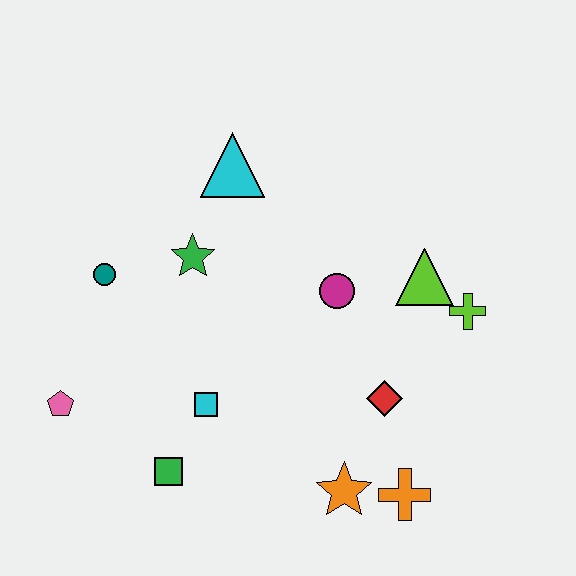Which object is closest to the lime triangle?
The lime cross is closest to the lime triangle.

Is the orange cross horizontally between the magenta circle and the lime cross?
Yes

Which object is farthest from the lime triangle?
The pink pentagon is farthest from the lime triangle.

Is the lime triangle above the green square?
Yes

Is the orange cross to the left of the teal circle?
No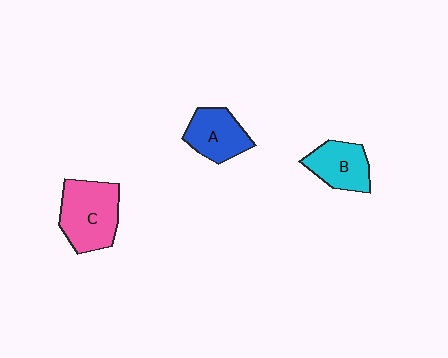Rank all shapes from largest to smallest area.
From largest to smallest: C (pink), A (blue), B (cyan).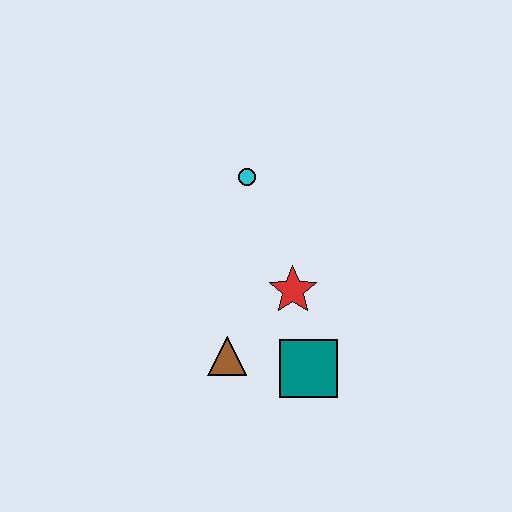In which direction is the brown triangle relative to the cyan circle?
The brown triangle is below the cyan circle.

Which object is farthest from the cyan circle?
The teal square is farthest from the cyan circle.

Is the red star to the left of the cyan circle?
No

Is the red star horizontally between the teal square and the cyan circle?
Yes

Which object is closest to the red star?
The teal square is closest to the red star.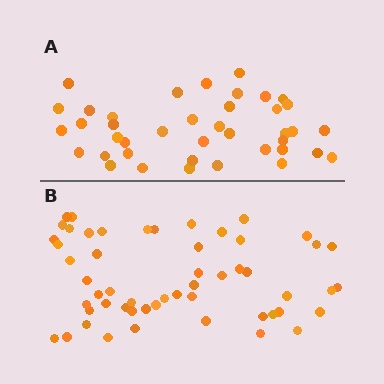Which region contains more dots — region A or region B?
Region B (the bottom region) has more dots.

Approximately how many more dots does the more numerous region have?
Region B has approximately 15 more dots than region A.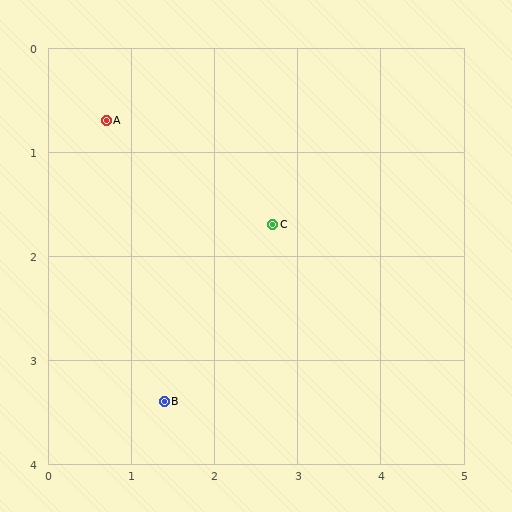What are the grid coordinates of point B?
Point B is at approximately (1.4, 3.4).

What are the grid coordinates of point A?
Point A is at approximately (0.7, 0.7).